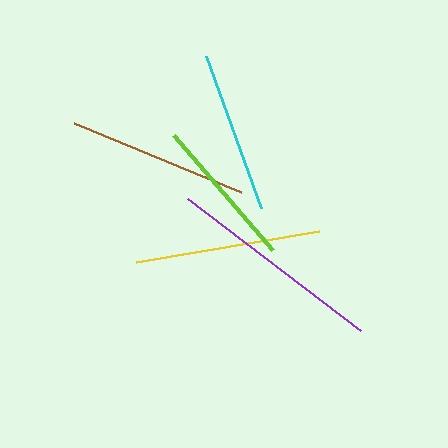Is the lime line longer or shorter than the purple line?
The purple line is longer than the lime line.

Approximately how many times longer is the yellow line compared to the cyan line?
The yellow line is approximately 1.2 times the length of the cyan line.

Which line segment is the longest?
The purple line is the longest at approximately 218 pixels.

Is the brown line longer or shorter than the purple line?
The purple line is longer than the brown line.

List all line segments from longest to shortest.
From longest to shortest: purple, yellow, brown, cyan, lime.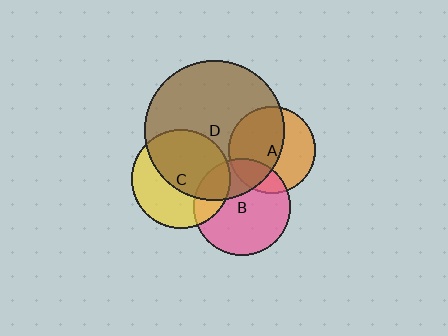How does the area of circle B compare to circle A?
Approximately 1.2 times.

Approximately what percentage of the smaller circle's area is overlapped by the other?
Approximately 55%.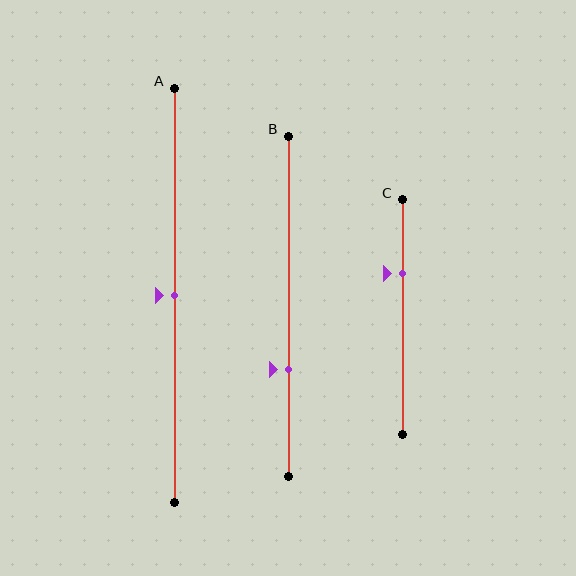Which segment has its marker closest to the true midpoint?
Segment A has its marker closest to the true midpoint.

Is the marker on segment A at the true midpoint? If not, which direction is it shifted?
Yes, the marker on segment A is at the true midpoint.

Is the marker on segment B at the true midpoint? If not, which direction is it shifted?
No, the marker on segment B is shifted downward by about 19% of the segment length.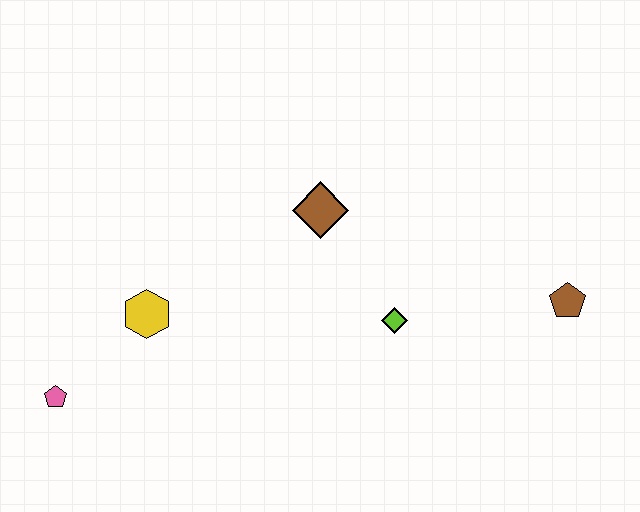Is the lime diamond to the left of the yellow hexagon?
No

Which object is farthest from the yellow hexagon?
The brown pentagon is farthest from the yellow hexagon.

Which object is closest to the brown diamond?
The lime diamond is closest to the brown diamond.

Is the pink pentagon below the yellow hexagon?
Yes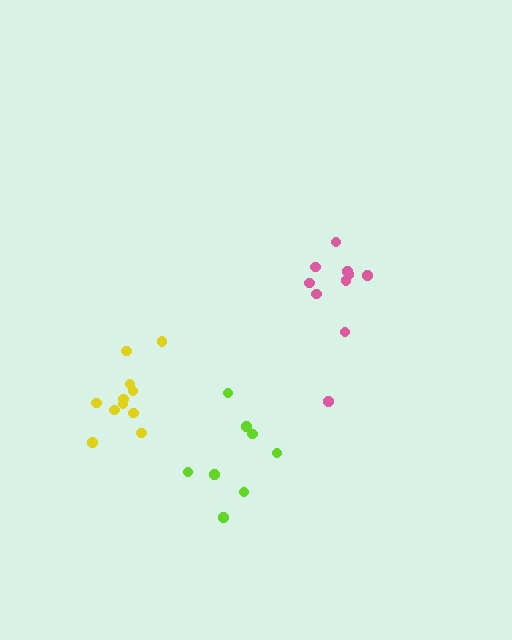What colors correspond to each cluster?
The clusters are colored: pink, yellow, lime.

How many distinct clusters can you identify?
There are 3 distinct clusters.